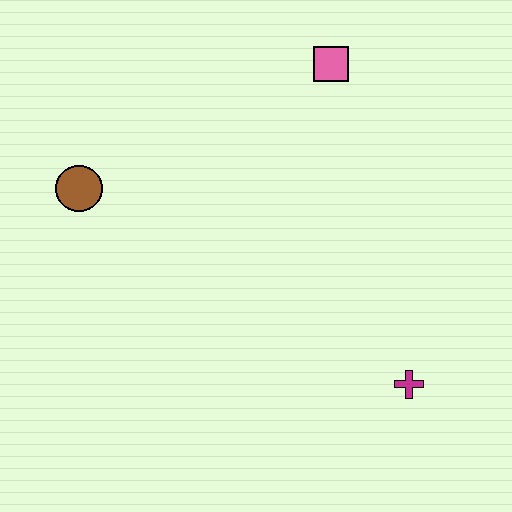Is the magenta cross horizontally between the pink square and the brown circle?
No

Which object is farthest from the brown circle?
The magenta cross is farthest from the brown circle.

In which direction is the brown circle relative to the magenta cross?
The brown circle is to the left of the magenta cross.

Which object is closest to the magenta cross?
The pink square is closest to the magenta cross.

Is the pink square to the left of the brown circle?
No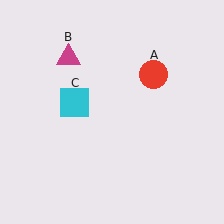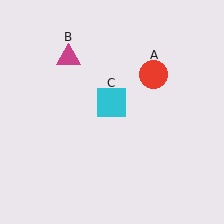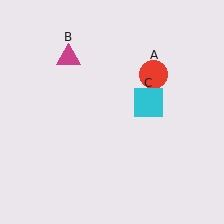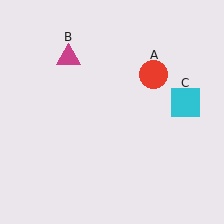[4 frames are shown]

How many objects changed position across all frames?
1 object changed position: cyan square (object C).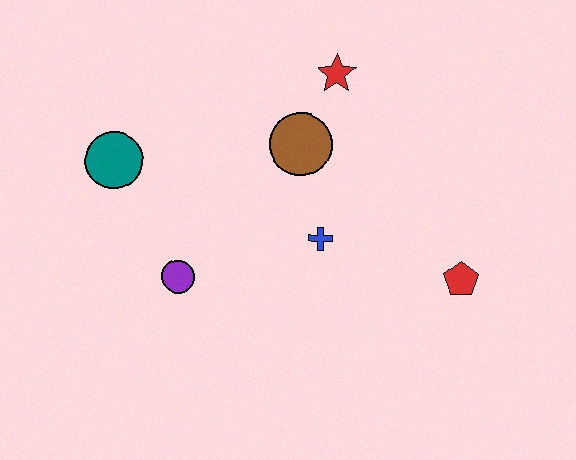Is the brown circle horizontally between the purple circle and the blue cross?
Yes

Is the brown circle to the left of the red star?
Yes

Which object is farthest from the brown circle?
The red pentagon is farthest from the brown circle.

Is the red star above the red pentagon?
Yes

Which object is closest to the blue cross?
The brown circle is closest to the blue cross.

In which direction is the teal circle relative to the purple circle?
The teal circle is above the purple circle.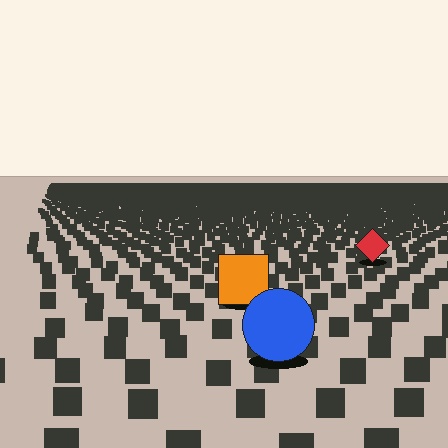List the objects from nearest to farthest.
From nearest to farthest: the blue circle, the orange square, the red diamond.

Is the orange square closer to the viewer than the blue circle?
No. The blue circle is closer — you can tell from the texture gradient: the ground texture is coarser near it.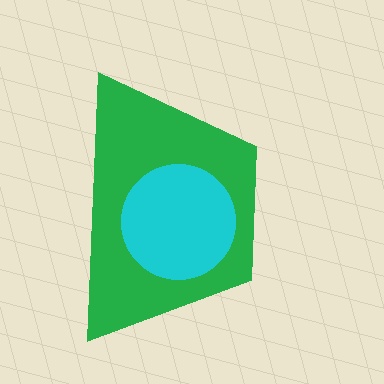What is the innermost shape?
The cyan circle.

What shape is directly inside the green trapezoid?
The cyan circle.